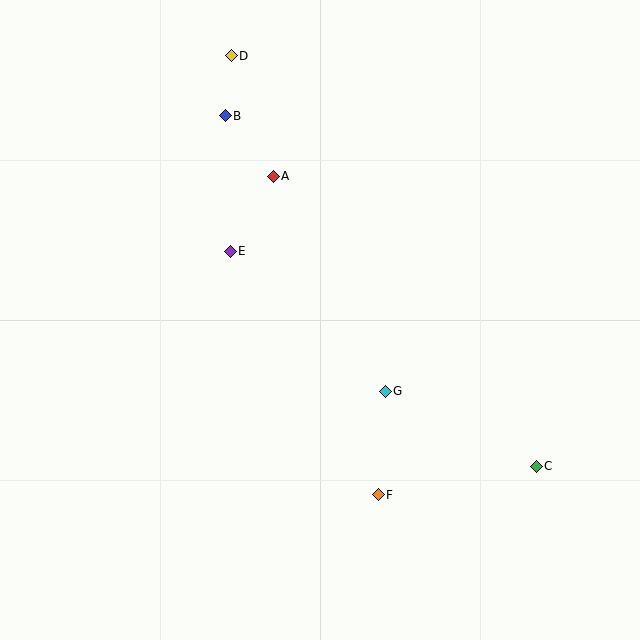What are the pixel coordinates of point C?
Point C is at (536, 466).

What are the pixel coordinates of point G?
Point G is at (385, 391).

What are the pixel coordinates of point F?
Point F is at (378, 495).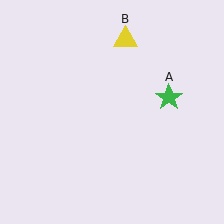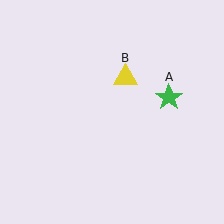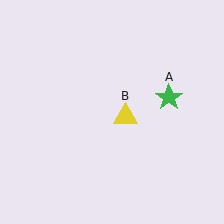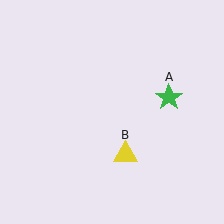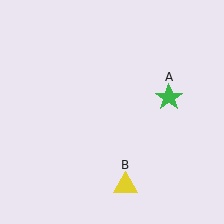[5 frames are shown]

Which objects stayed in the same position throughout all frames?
Green star (object A) remained stationary.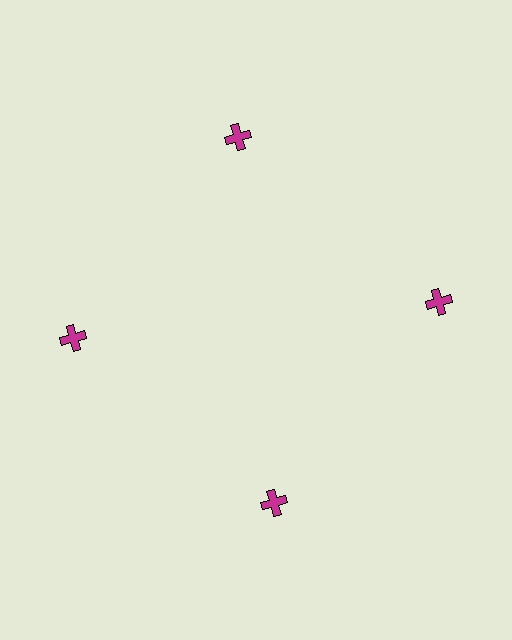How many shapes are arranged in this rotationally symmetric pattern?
There are 4 shapes, arranged in 4 groups of 1.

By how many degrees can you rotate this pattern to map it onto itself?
The pattern maps onto itself every 90 degrees of rotation.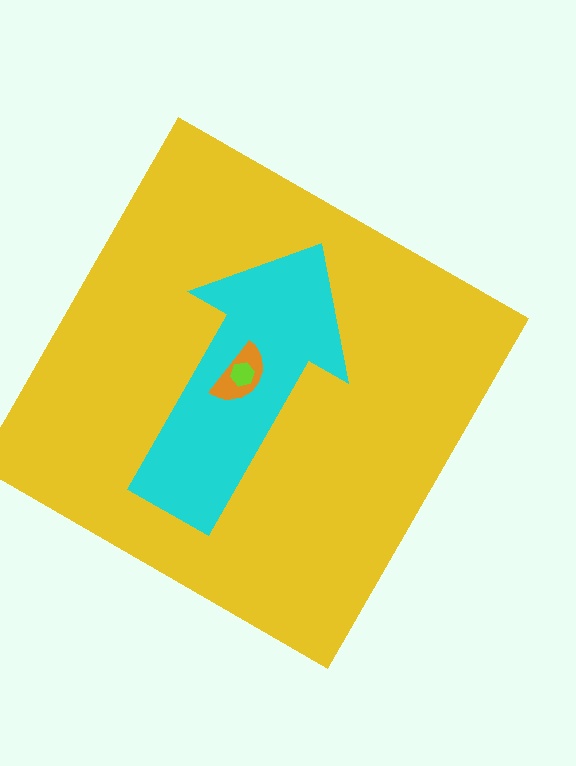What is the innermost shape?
The lime hexagon.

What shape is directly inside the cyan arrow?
The orange semicircle.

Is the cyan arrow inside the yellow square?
Yes.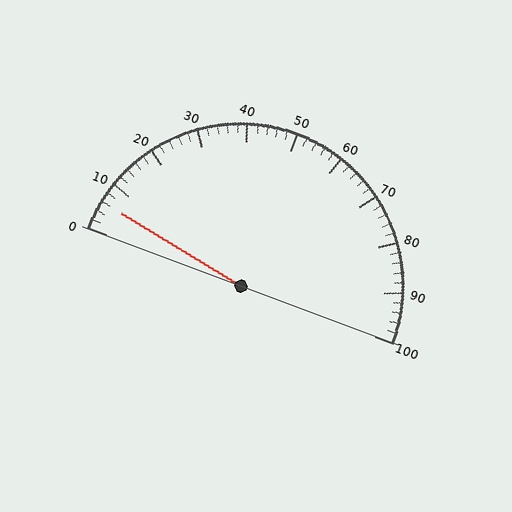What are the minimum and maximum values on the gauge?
The gauge ranges from 0 to 100.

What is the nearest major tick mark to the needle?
The nearest major tick mark is 10.